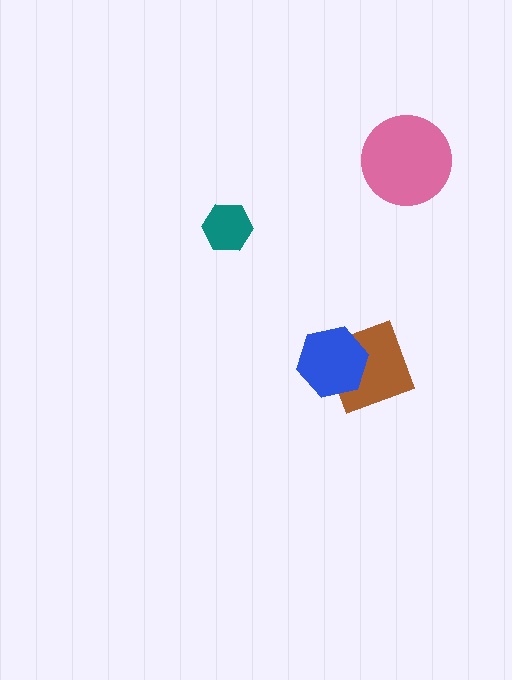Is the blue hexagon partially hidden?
No, no other shape covers it.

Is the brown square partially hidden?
Yes, it is partially covered by another shape.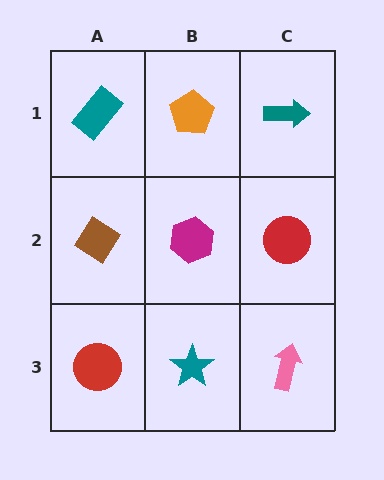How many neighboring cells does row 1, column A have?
2.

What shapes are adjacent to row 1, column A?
A brown diamond (row 2, column A), an orange pentagon (row 1, column B).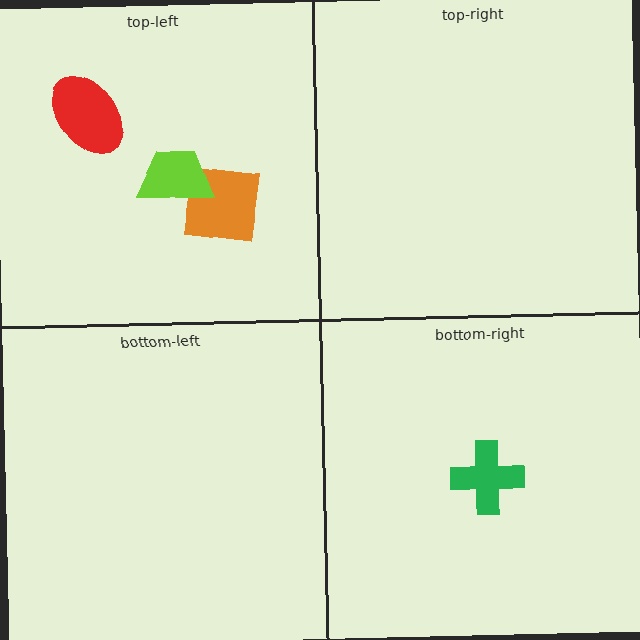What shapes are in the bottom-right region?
The green cross.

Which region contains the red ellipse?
The top-left region.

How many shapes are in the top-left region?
3.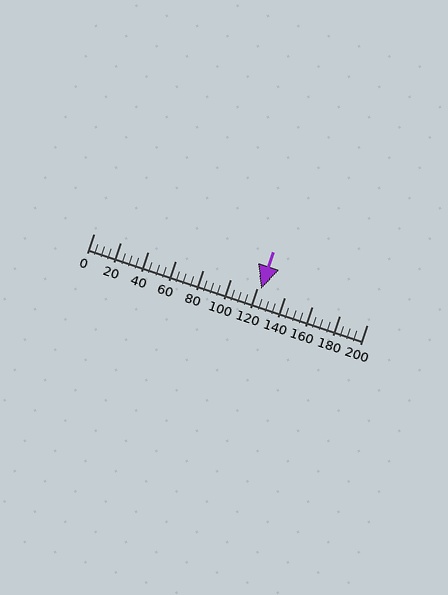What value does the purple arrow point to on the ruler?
The purple arrow points to approximately 123.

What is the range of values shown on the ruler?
The ruler shows values from 0 to 200.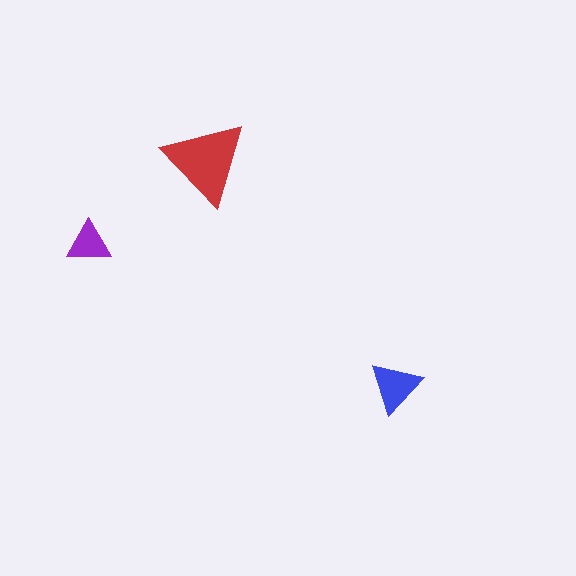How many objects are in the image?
There are 3 objects in the image.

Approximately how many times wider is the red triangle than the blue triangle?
About 1.5 times wider.